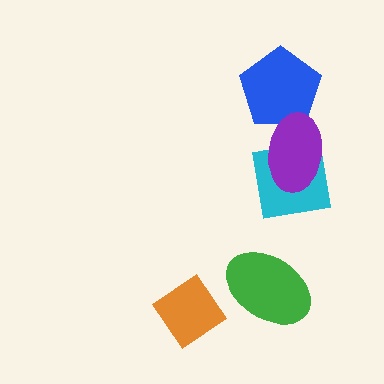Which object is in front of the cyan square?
The purple ellipse is in front of the cyan square.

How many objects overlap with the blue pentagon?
1 object overlaps with the blue pentagon.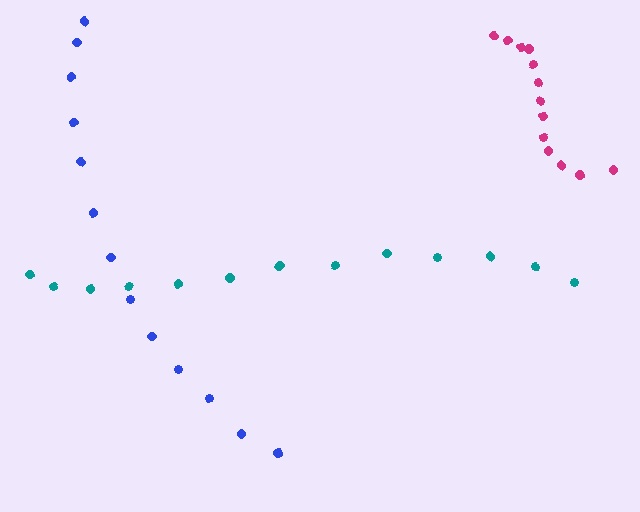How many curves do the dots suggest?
There are 3 distinct paths.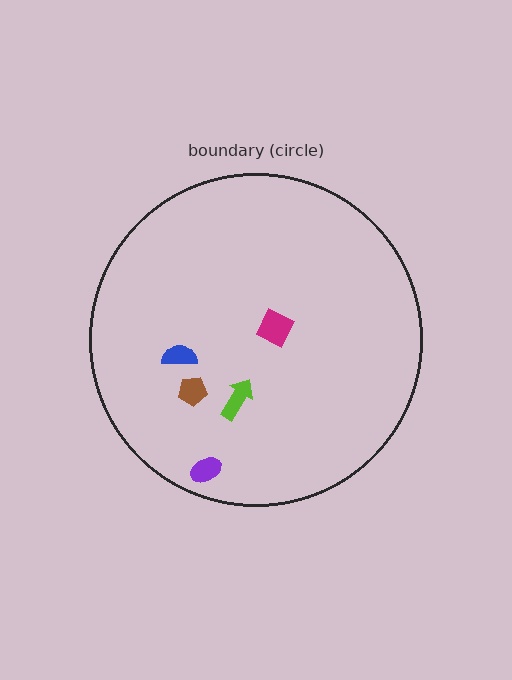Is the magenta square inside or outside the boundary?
Inside.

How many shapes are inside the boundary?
5 inside, 0 outside.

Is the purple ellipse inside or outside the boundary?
Inside.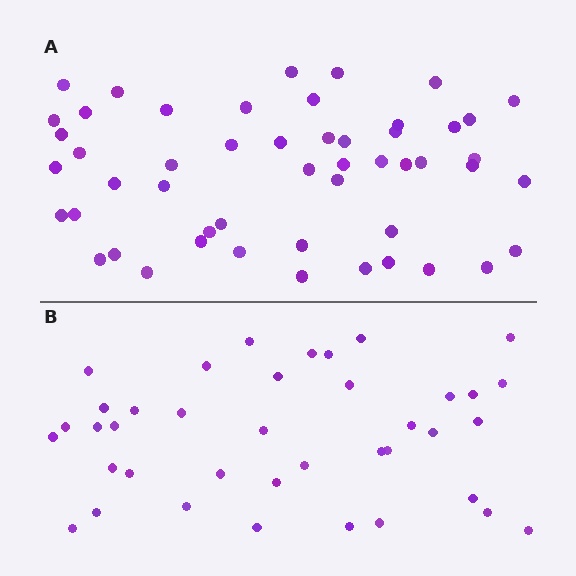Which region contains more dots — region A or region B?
Region A (the top region) has more dots.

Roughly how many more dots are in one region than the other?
Region A has roughly 12 or so more dots than region B.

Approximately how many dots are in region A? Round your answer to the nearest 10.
About 50 dots. (The exact count is 51, which rounds to 50.)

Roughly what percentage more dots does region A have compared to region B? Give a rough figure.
About 30% more.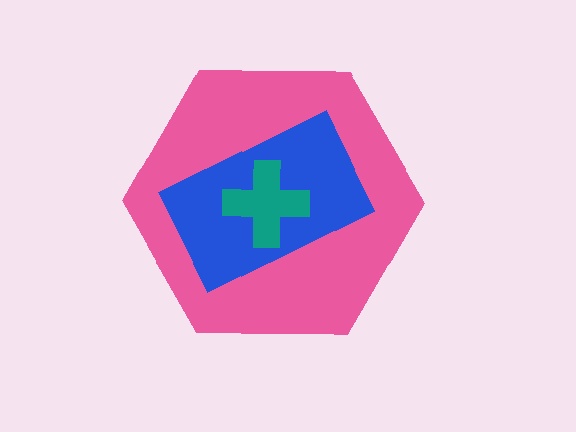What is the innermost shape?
The teal cross.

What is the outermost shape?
The pink hexagon.